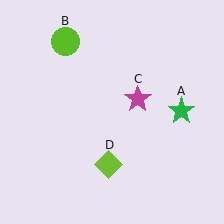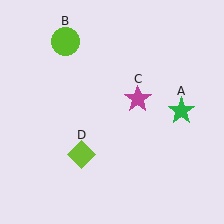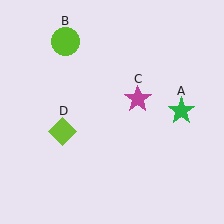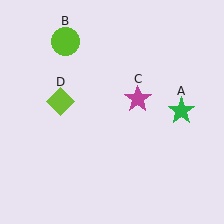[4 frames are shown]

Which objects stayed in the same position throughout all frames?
Green star (object A) and lime circle (object B) and magenta star (object C) remained stationary.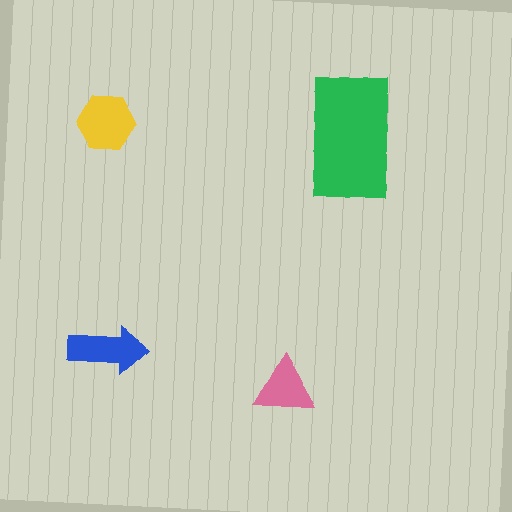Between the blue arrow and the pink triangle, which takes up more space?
The blue arrow.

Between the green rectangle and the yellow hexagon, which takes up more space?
The green rectangle.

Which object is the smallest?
The pink triangle.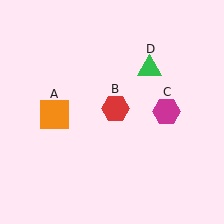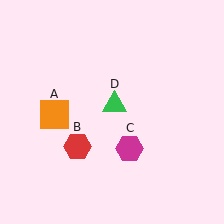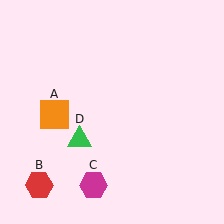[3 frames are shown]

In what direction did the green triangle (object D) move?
The green triangle (object D) moved down and to the left.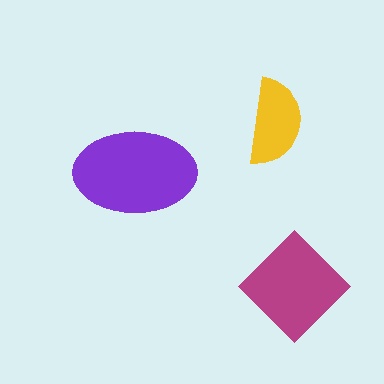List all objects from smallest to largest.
The yellow semicircle, the magenta diamond, the purple ellipse.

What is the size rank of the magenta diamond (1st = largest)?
2nd.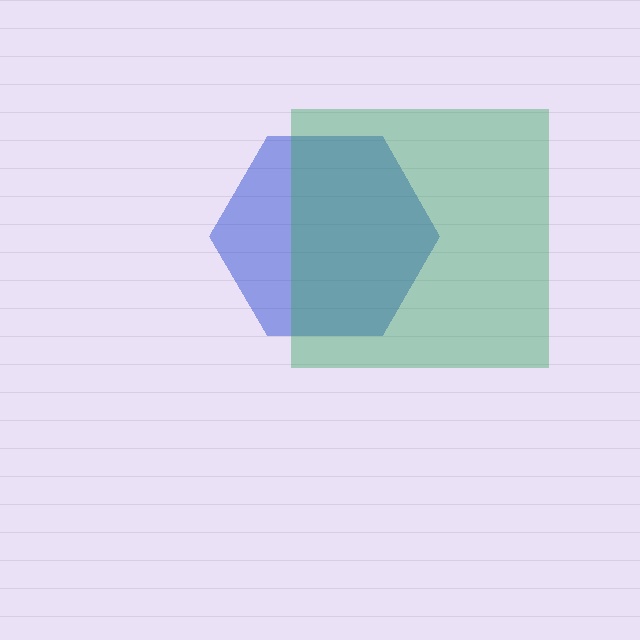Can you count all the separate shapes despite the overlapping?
Yes, there are 2 separate shapes.